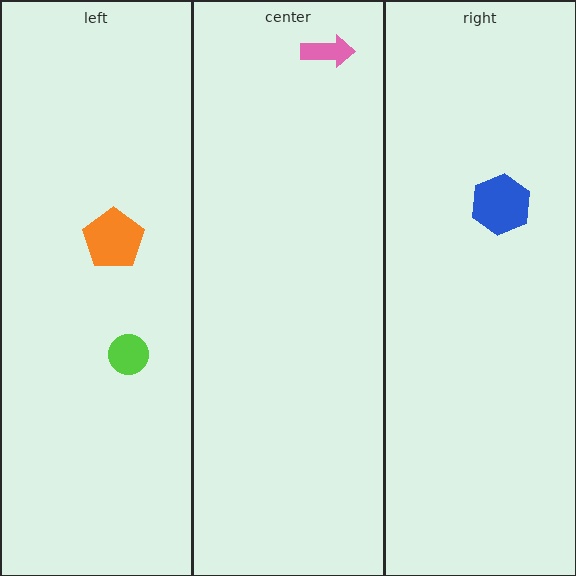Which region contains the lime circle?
The left region.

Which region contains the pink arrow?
The center region.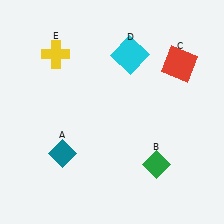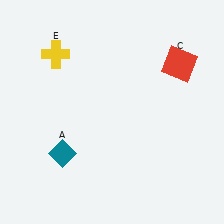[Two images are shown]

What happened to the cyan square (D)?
The cyan square (D) was removed in Image 2. It was in the top-right area of Image 1.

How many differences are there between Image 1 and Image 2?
There are 2 differences between the two images.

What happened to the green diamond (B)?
The green diamond (B) was removed in Image 2. It was in the bottom-right area of Image 1.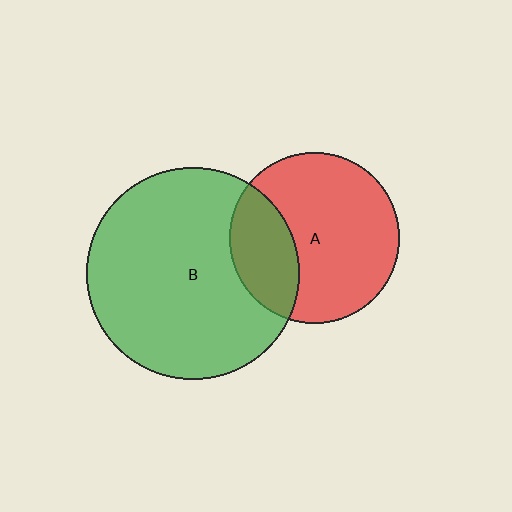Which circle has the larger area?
Circle B (green).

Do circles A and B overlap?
Yes.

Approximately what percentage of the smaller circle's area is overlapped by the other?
Approximately 30%.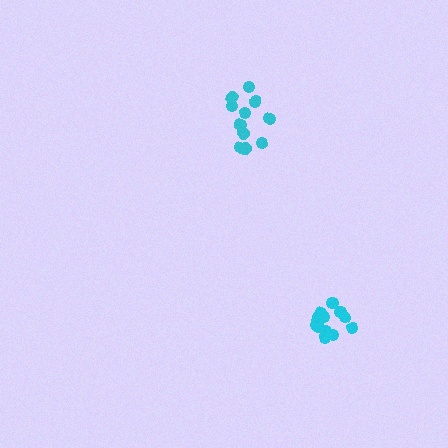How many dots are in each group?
Group 1: 14 dots, Group 2: 11 dots (25 total).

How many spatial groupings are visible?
There are 2 spatial groupings.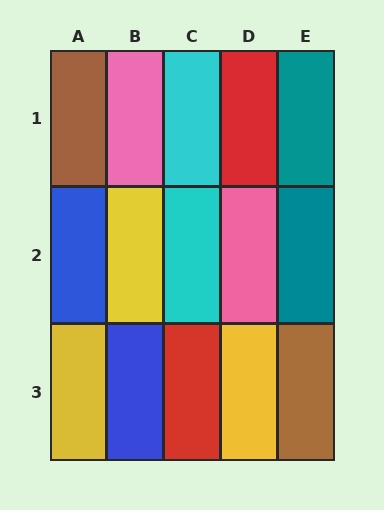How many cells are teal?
2 cells are teal.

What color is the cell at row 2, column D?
Pink.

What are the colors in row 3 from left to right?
Yellow, blue, red, yellow, brown.